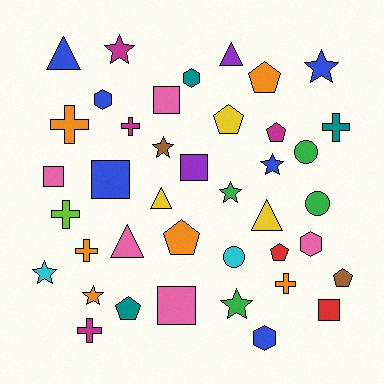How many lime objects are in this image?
There is 1 lime object.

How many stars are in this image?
There are 8 stars.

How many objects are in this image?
There are 40 objects.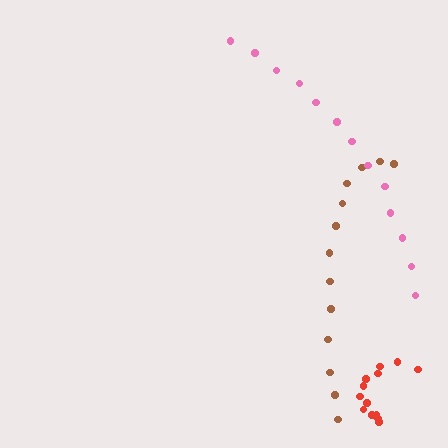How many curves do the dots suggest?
There are 3 distinct paths.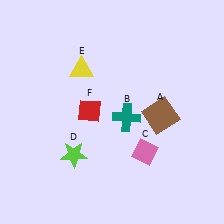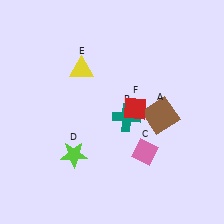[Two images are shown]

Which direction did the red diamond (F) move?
The red diamond (F) moved right.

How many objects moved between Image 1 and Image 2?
1 object moved between the two images.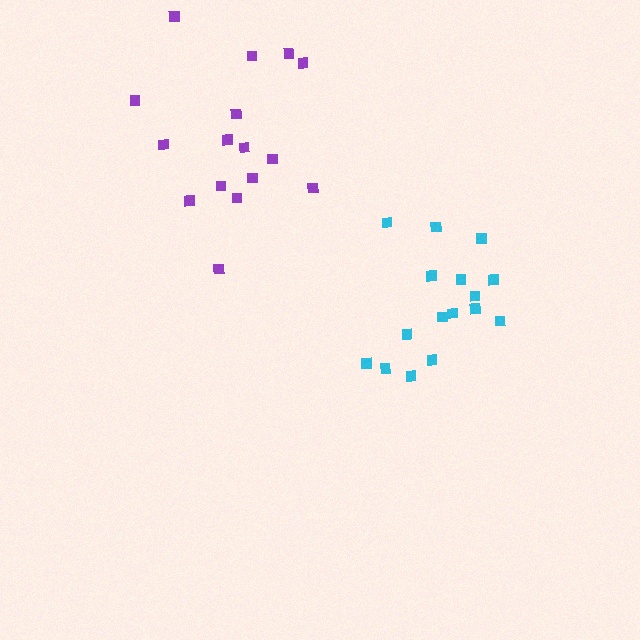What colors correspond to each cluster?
The clusters are colored: purple, cyan.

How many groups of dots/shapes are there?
There are 2 groups.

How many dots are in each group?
Group 1: 16 dots, Group 2: 16 dots (32 total).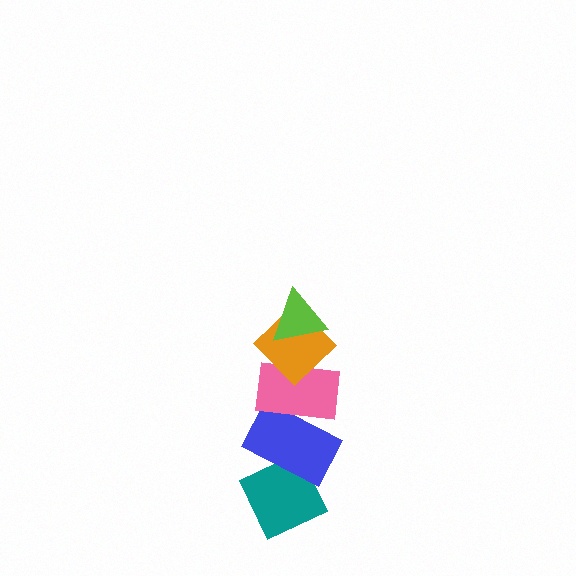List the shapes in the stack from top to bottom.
From top to bottom: the lime triangle, the orange diamond, the pink rectangle, the blue rectangle, the teal diamond.